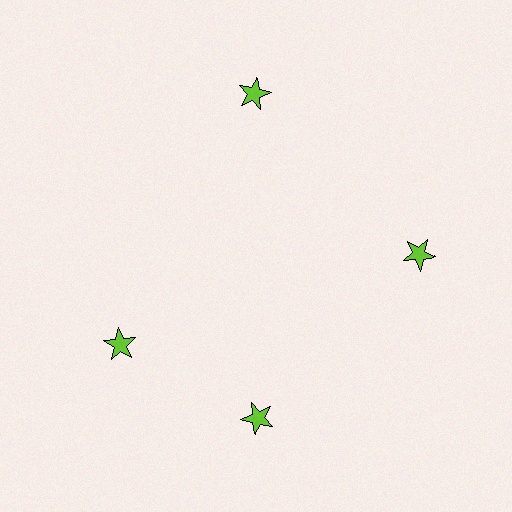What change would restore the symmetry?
The symmetry would be restored by rotating it back into even spacing with its neighbors so that all 4 stars sit at equal angles and equal distance from the center.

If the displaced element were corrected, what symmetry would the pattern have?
It would have 4-fold rotational symmetry — the pattern would map onto itself every 90 degrees.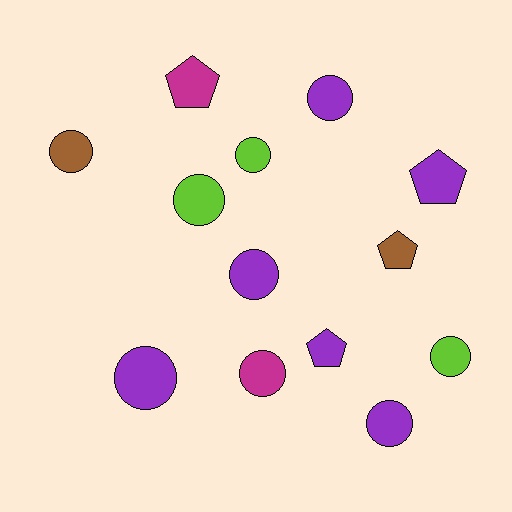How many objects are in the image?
There are 13 objects.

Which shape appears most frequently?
Circle, with 9 objects.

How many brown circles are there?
There is 1 brown circle.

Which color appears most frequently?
Purple, with 6 objects.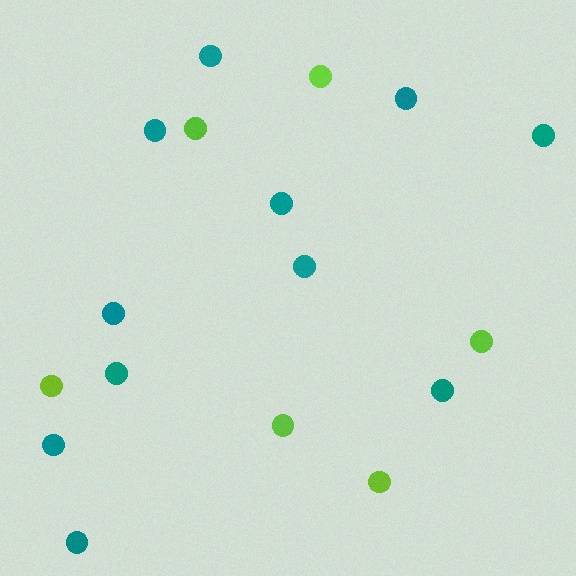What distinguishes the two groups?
There are 2 groups: one group of lime circles (6) and one group of teal circles (11).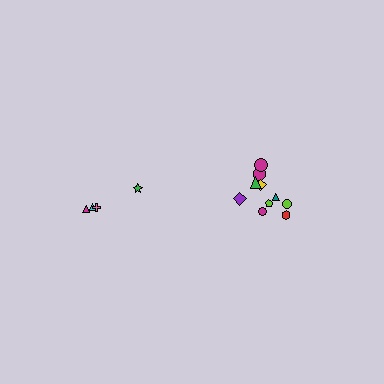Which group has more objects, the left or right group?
The right group.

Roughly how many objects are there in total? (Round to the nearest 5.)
Roughly 15 objects in total.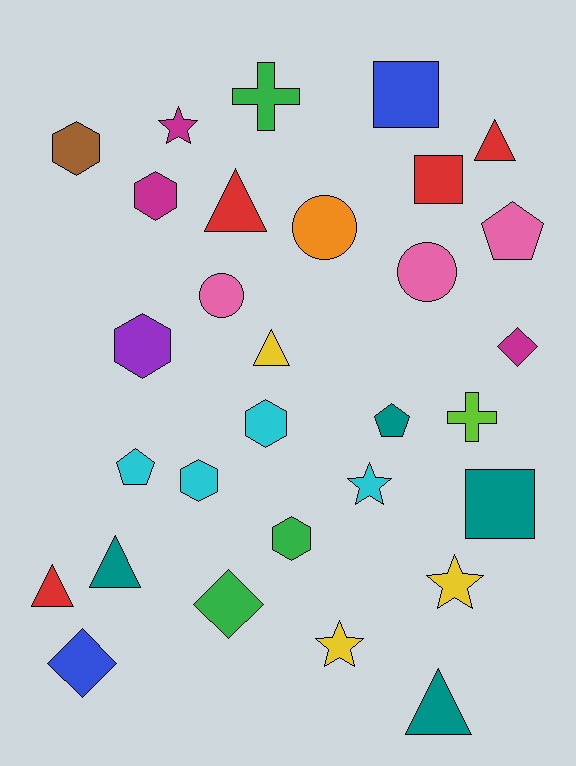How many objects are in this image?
There are 30 objects.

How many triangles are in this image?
There are 6 triangles.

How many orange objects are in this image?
There is 1 orange object.